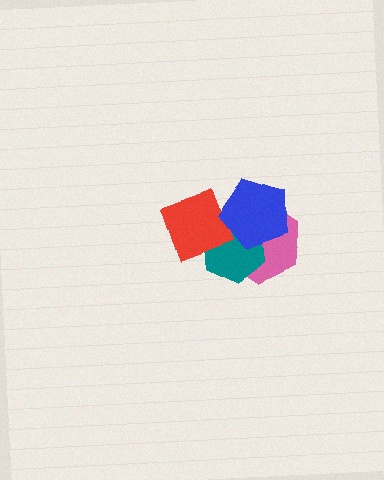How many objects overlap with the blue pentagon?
3 objects overlap with the blue pentagon.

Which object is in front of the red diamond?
The blue pentagon is in front of the red diamond.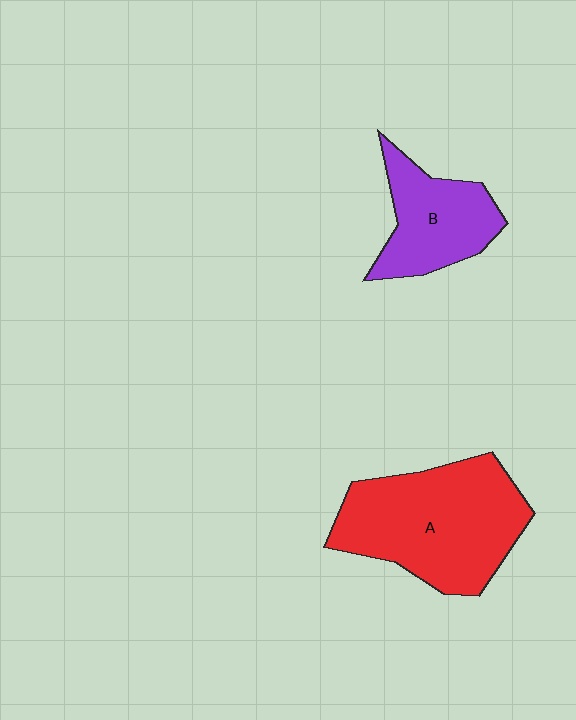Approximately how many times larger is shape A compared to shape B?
Approximately 1.8 times.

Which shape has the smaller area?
Shape B (purple).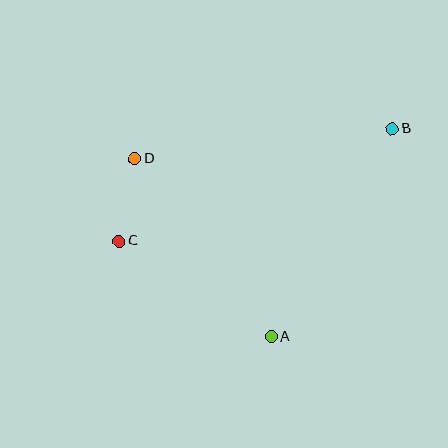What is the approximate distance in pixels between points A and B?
The distance between A and B is approximately 240 pixels.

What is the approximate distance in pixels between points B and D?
The distance between B and D is approximately 259 pixels.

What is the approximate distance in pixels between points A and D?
The distance between A and D is approximately 224 pixels.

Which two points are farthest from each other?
Points B and C are farthest from each other.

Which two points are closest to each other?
Points C and D are closest to each other.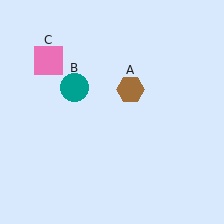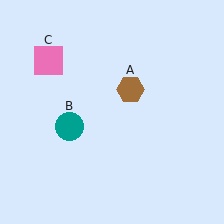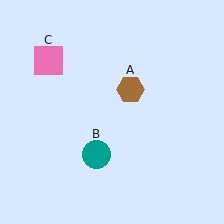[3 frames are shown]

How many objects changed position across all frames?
1 object changed position: teal circle (object B).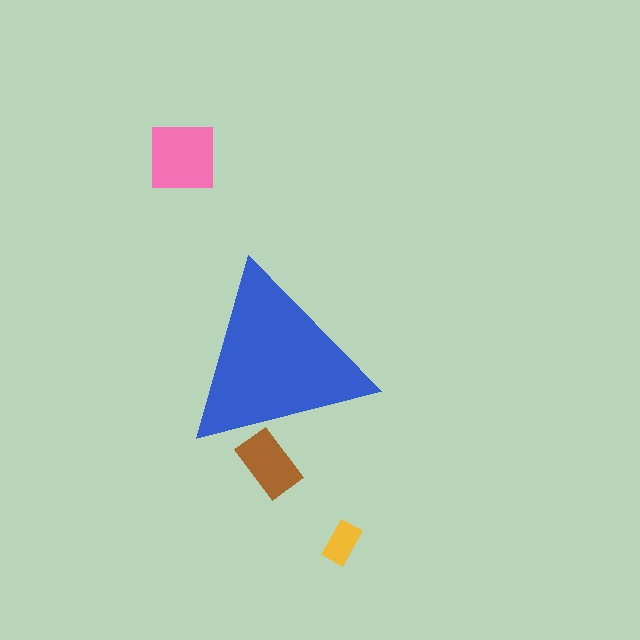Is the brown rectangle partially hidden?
Yes, the brown rectangle is partially hidden behind the blue triangle.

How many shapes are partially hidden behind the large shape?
1 shape is partially hidden.